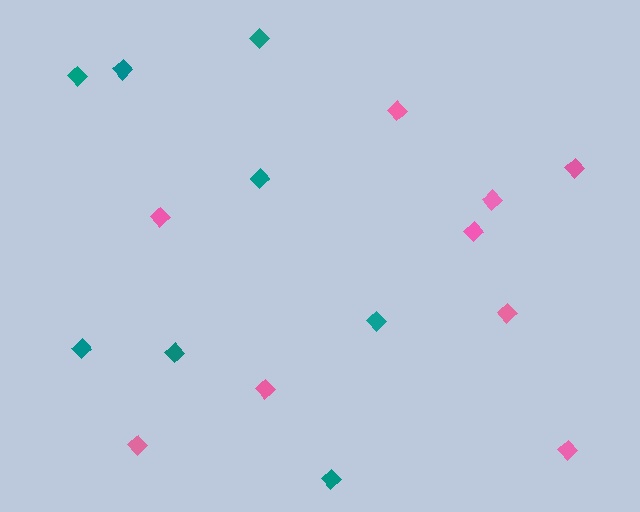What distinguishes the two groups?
There are 2 groups: one group of teal diamonds (8) and one group of pink diamonds (9).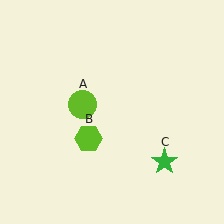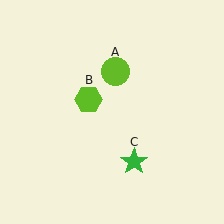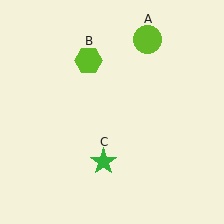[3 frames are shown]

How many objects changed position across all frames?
3 objects changed position: lime circle (object A), lime hexagon (object B), green star (object C).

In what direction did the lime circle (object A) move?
The lime circle (object A) moved up and to the right.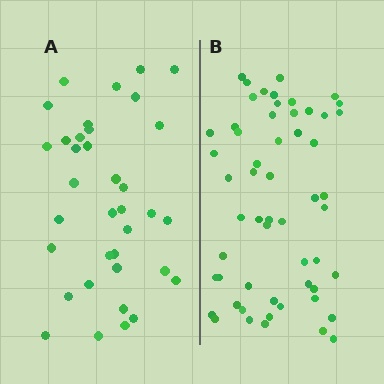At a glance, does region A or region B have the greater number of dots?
Region B (the right region) has more dots.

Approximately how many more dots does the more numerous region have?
Region B has approximately 20 more dots than region A.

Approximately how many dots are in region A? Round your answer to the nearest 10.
About 40 dots. (The exact count is 36, which rounds to 40.)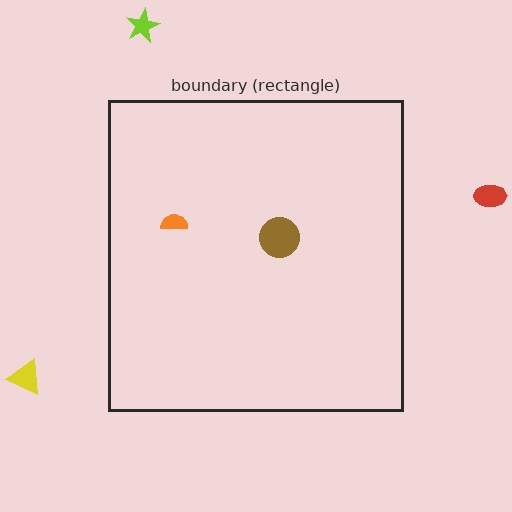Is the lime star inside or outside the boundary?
Outside.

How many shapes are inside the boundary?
2 inside, 3 outside.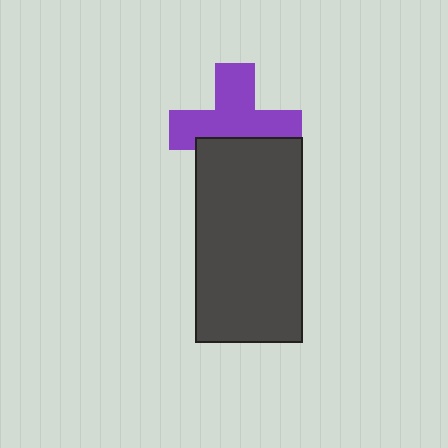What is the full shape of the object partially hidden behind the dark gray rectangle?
The partially hidden object is a purple cross.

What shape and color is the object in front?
The object in front is a dark gray rectangle.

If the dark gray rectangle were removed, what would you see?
You would see the complete purple cross.